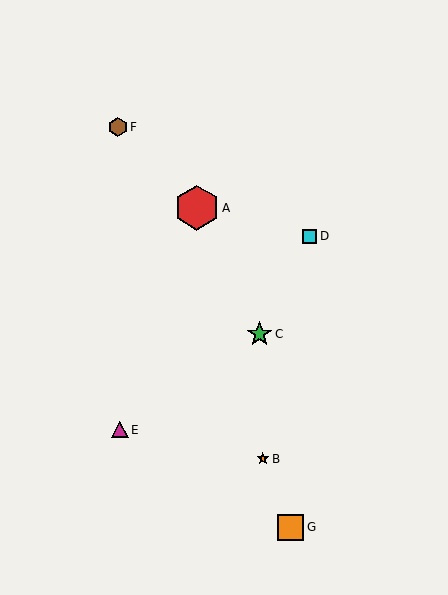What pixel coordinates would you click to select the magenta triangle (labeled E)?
Click at (120, 430) to select the magenta triangle E.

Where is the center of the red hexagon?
The center of the red hexagon is at (197, 208).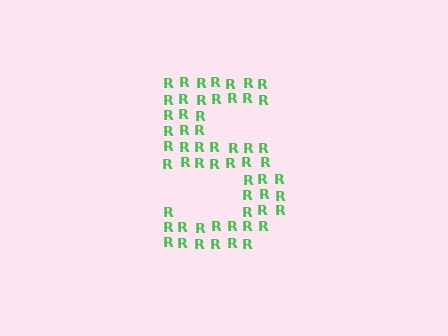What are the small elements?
The small elements are letter R's.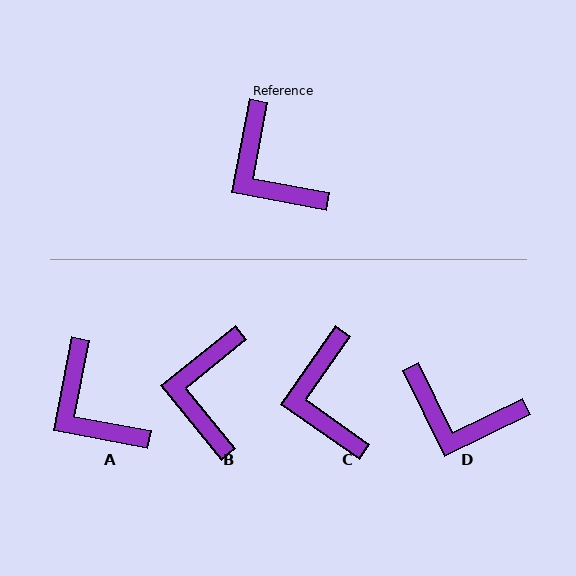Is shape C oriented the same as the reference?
No, it is off by about 24 degrees.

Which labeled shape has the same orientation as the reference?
A.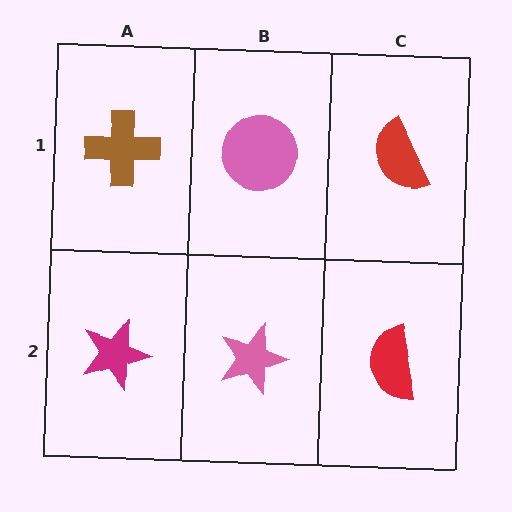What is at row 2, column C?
A red semicircle.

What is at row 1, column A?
A brown cross.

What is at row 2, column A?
A magenta star.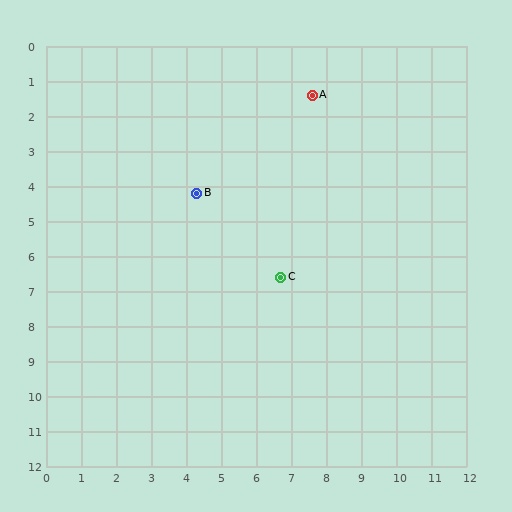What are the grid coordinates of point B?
Point B is at approximately (4.3, 4.2).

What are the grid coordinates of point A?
Point A is at approximately (7.6, 1.4).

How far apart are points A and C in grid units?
Points A and C are about 5.3 grid units apart.